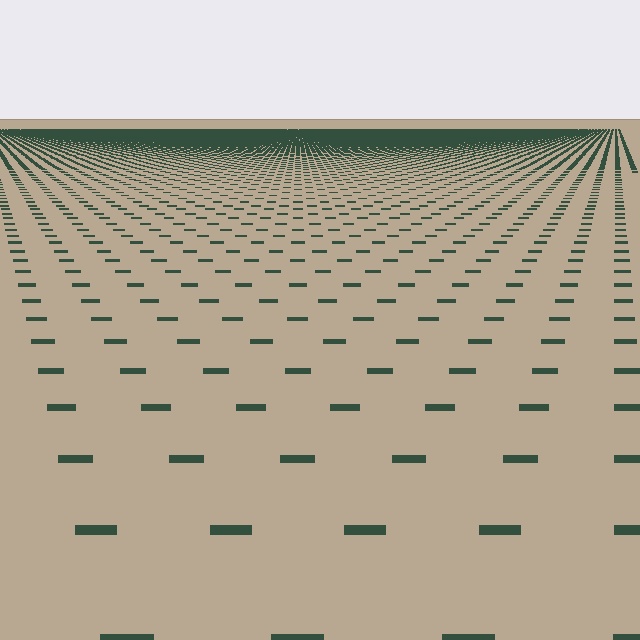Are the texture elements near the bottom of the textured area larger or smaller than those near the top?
Larger. Near the bottom, elements are closer to the viewer and appear at a bigger on-screen size.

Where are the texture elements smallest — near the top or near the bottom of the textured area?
Near the top.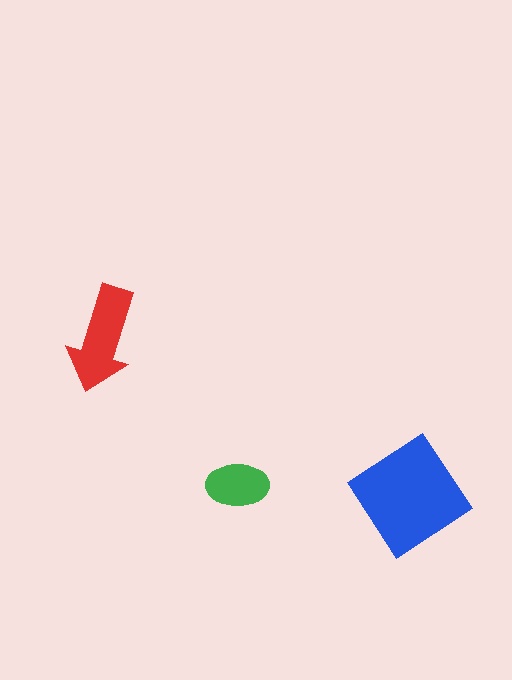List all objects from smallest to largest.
The green ellipse, the red arrow, the blue diamond.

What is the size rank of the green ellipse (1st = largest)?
3rd.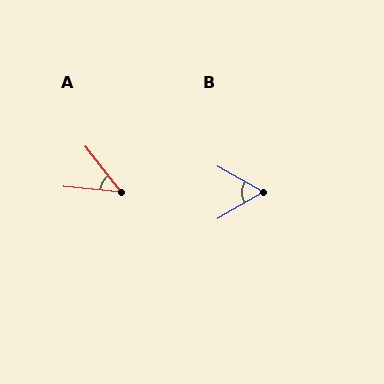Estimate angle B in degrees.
Approximately 59 degrees.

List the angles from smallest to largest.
A (46°), B (59°).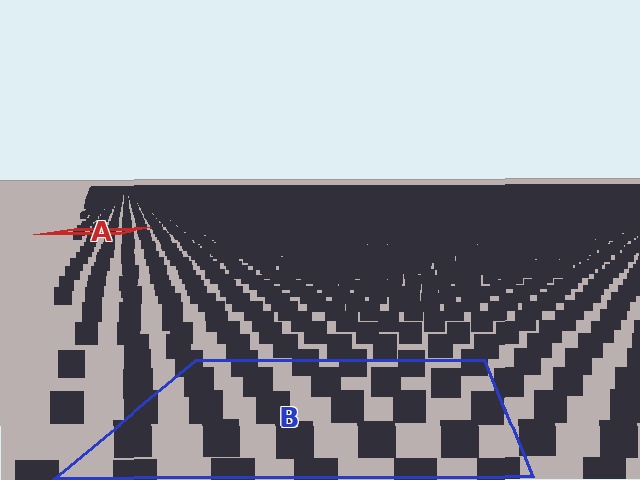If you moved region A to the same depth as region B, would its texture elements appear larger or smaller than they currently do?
They would appear larger. At a closer depth, the same texture elements are projected at a bigger on-screen size.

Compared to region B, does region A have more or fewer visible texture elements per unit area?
Region A has more texture elements per unit area — they are packed more densely because it is farther away.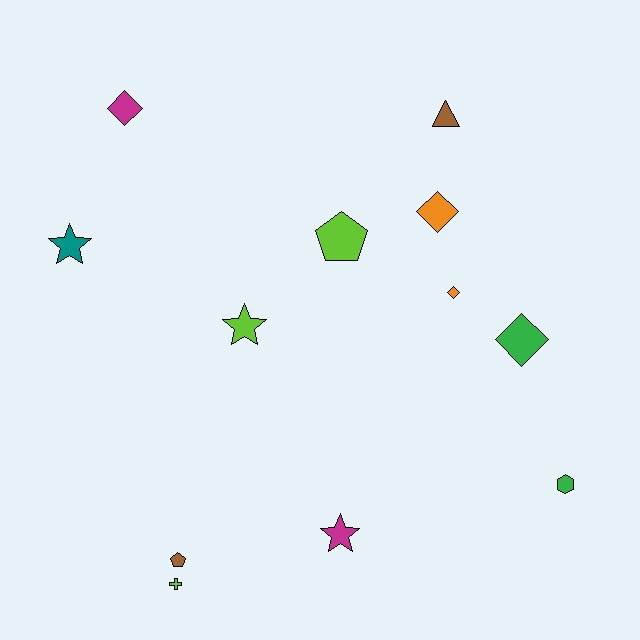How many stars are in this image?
There are 3 stars.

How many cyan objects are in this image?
There are no cyan objects.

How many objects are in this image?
There are 12 objects.